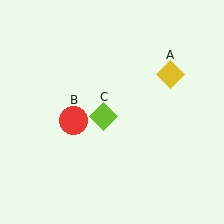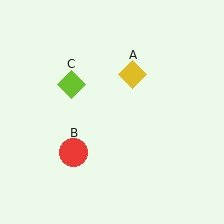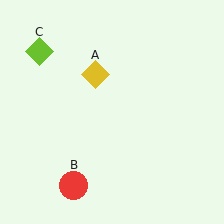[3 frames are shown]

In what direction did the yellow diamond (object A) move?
The yellow diamond (object A) moved left.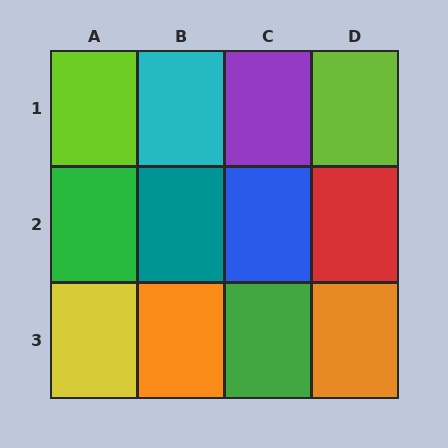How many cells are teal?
1 cell is teal.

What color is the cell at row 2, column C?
Blue.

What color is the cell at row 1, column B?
Cyan.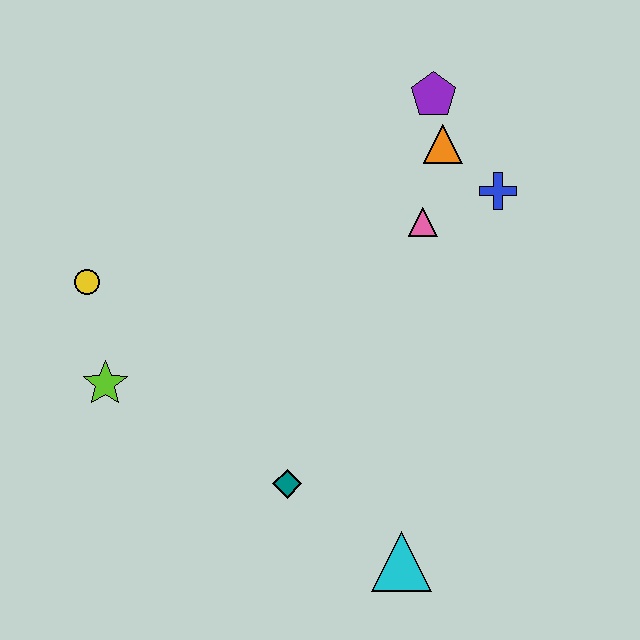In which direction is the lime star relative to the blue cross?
The lime star is to the left of the blue cross.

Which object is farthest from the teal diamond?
The purple pentagon is farthest from the teal diamond.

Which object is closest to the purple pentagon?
The orange triangle is closest to the purple pentagon.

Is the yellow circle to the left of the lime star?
Yes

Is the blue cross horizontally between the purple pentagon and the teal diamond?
No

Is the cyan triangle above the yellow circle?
No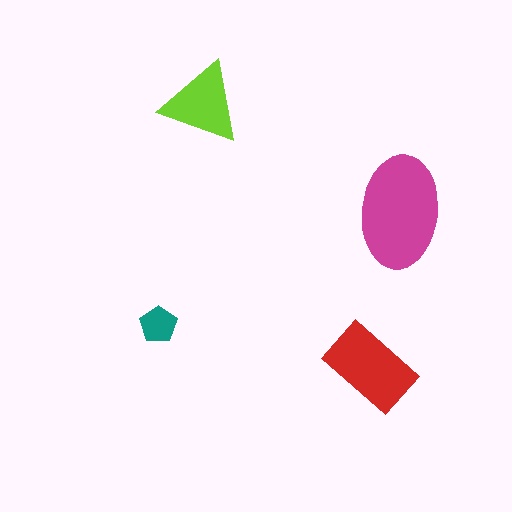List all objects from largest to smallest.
The magenta ellipse, the red rectangle, the lime triangle, the teal pentagon.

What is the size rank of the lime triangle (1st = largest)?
3rd.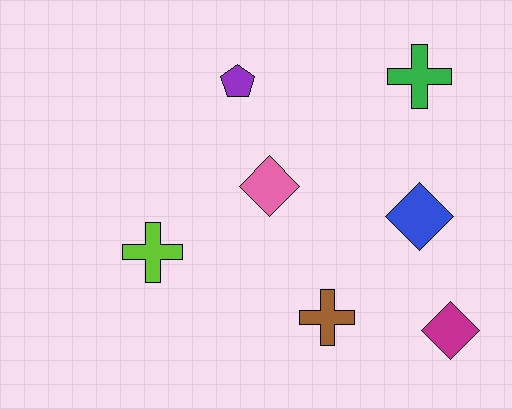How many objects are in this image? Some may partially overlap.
There are 7 objects.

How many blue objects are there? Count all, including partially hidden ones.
There is 1 blue object.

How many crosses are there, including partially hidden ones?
There are 3 crosses.